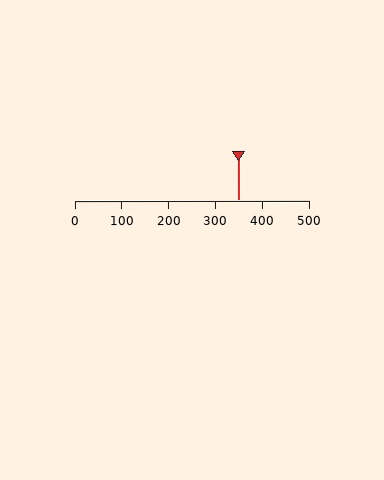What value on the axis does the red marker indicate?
The marker indicates approximately 350.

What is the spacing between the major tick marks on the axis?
The major ticks are spaced 100 apart.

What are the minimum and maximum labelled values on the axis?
The axis runs from 0 to 500.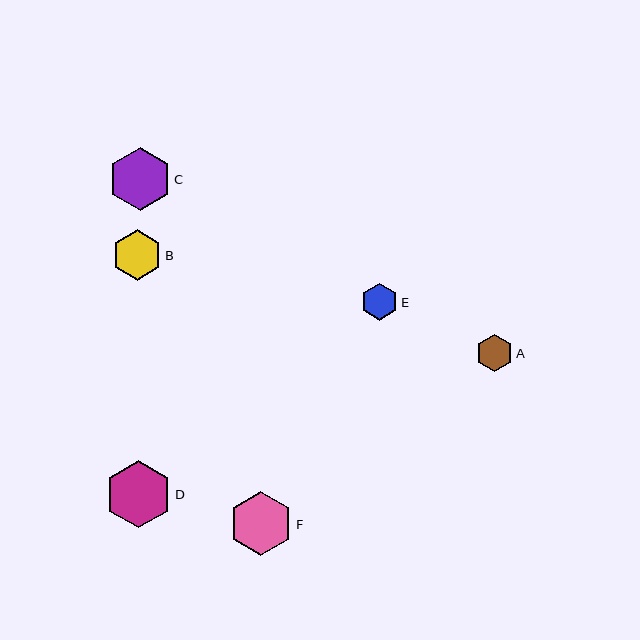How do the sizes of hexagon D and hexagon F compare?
Hexagon D and hexagon F are approximately the same size.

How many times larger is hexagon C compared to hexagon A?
Hexagon C is approximately 1.7 times the size of hexagon A.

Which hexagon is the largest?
Hexagon D is the largest with a size of approximately 67 pixels.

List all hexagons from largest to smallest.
From largest to smallest: D, F, C, B, A, E.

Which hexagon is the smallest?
Hexagon E is the smallest with a size of approximately 36 pixels.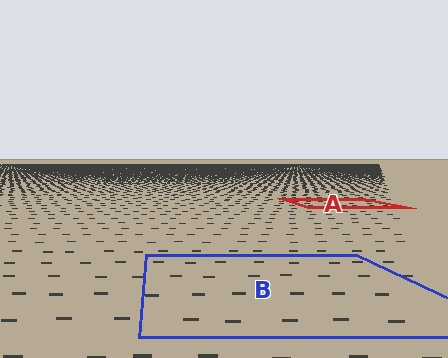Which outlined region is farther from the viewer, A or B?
Region A is farther from the viewer — the texture elements inside it appear smaller and more densely packed.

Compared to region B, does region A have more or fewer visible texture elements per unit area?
Region A has more texture elements per unit area — they are packed more densely because it is farther away.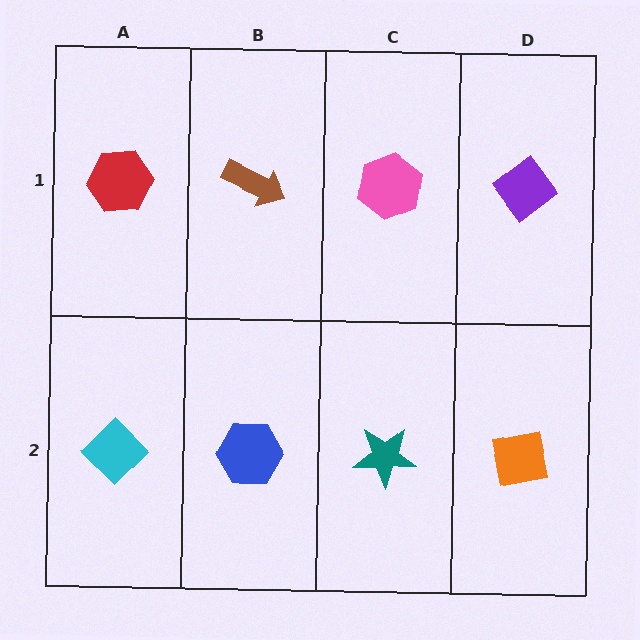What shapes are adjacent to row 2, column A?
A red hexagon (row 1, column A), a blue hexagon (row 2, column B).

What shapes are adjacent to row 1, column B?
A blue hexagon (row 2, column B), a red hexagon (row 1, column A), a pink hexagon (row 1, column C).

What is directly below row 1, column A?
A cyan diamond.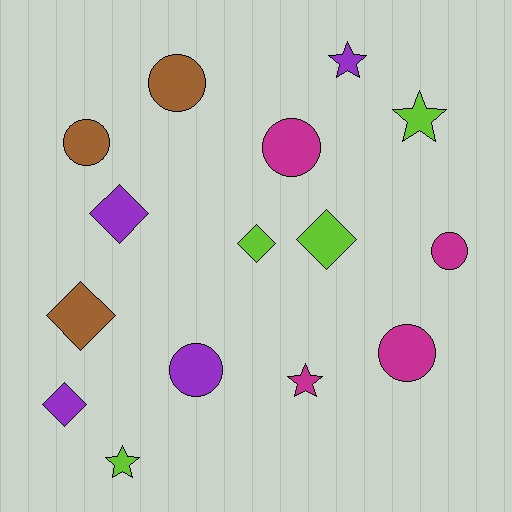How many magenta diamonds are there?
There are no magenta diamonds.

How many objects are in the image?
There are 15 objects.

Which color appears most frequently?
Purple, with 4 objects.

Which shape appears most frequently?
Circle, with 6 objects.